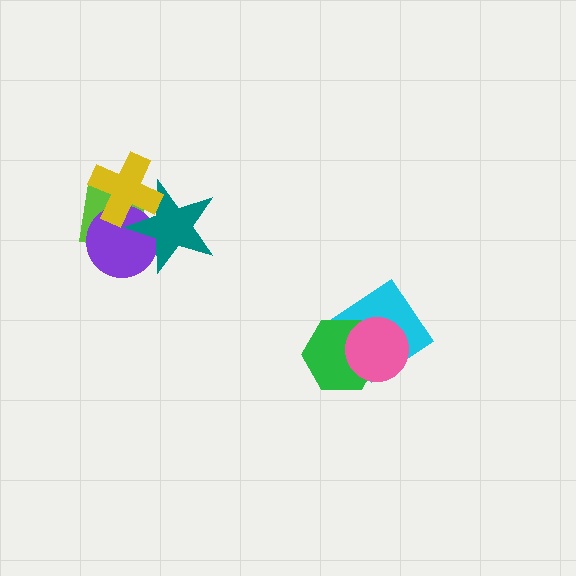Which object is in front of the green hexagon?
The pink circle is in front of the green hexagon.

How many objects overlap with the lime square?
3 objects overlap with the lime square.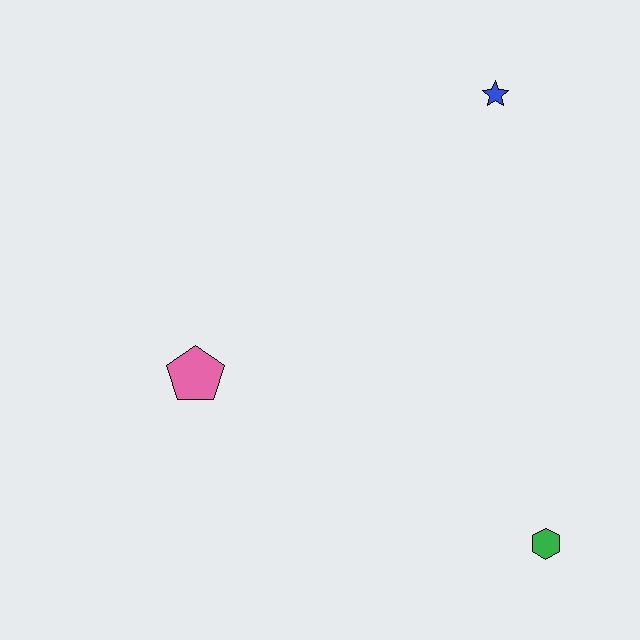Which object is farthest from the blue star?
The green hexagon is farthest from the blue star.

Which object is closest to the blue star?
The pink pentagon is closest to the blue star.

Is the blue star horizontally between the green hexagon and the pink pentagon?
Yes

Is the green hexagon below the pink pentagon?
Yes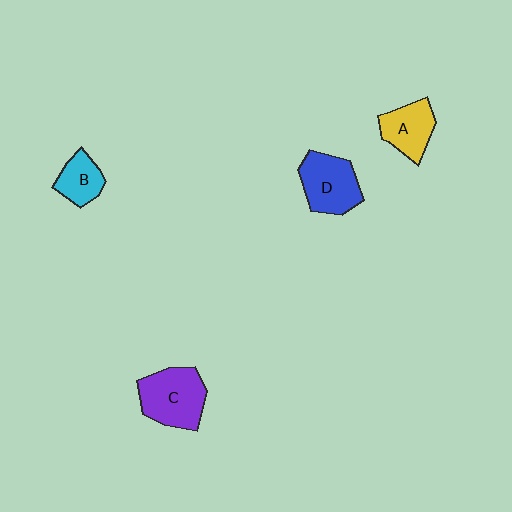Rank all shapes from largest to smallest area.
From largest to smallest: C (purple), D (blue), A (yellow), B (cyan).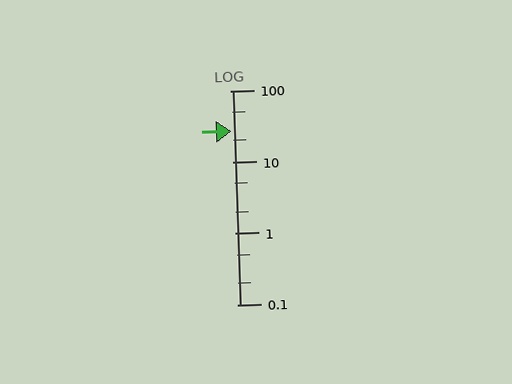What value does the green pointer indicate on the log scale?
The pointer indicates approximately 27.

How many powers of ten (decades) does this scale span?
The scale spans 3 decades, from 0.1 to 100.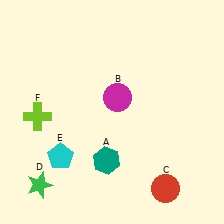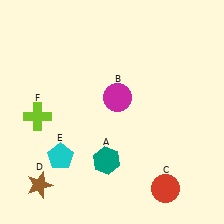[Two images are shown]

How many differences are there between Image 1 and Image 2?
There is 1 difference between the two images.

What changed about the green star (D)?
In Image 1, D is green. In Image 2, it changed to brown.